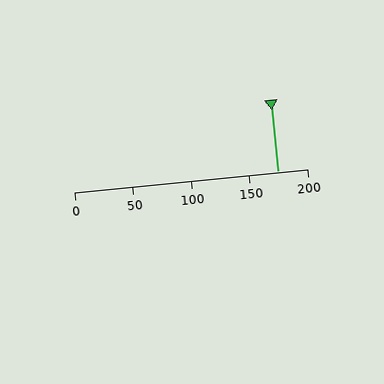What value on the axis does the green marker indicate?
The marker indicates approximately 175.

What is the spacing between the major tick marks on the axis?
The major ticks are spaced 50 apart.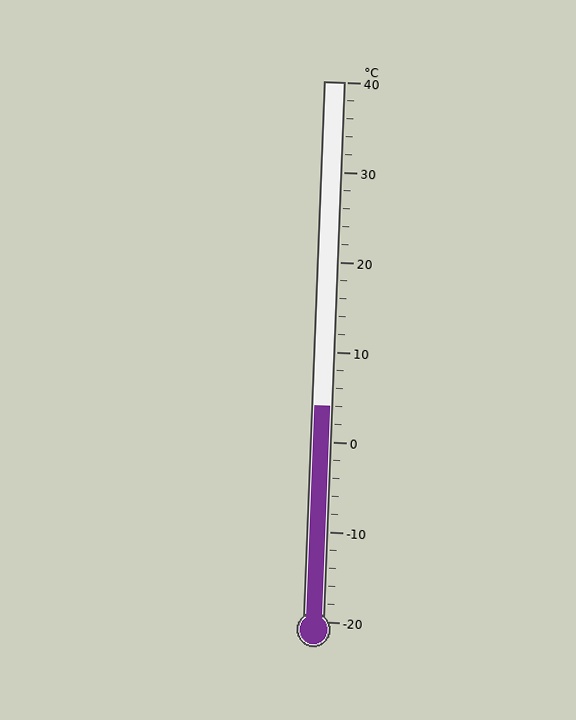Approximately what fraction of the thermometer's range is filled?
The thermometer is filled to approximately 40% of its range.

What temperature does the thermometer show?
The thermometer shows approximately 4°C.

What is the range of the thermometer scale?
The thermometer scale ranges from -20°C to 40°C.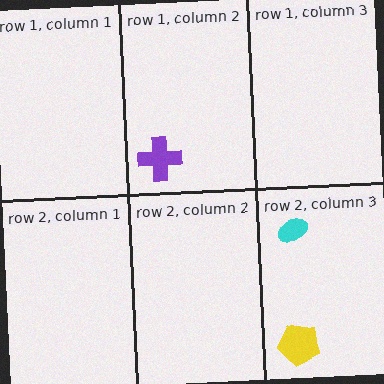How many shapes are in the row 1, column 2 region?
1.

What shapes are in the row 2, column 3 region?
The cyan ellipse, the yellow pentagon.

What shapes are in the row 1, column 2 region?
The purple cross.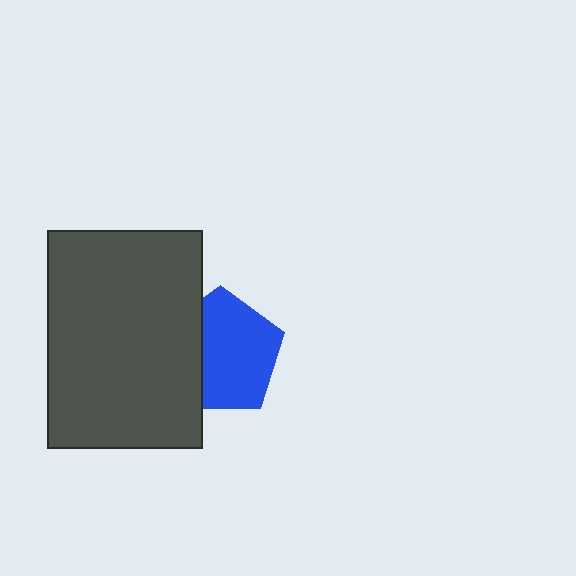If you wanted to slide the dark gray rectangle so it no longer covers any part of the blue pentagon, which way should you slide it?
Slide it left — that is the most direct way to separate the two shapes.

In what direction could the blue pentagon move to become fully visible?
The blue pentagon could move right. That would shift it out from behind the dark gray rectangle entirely.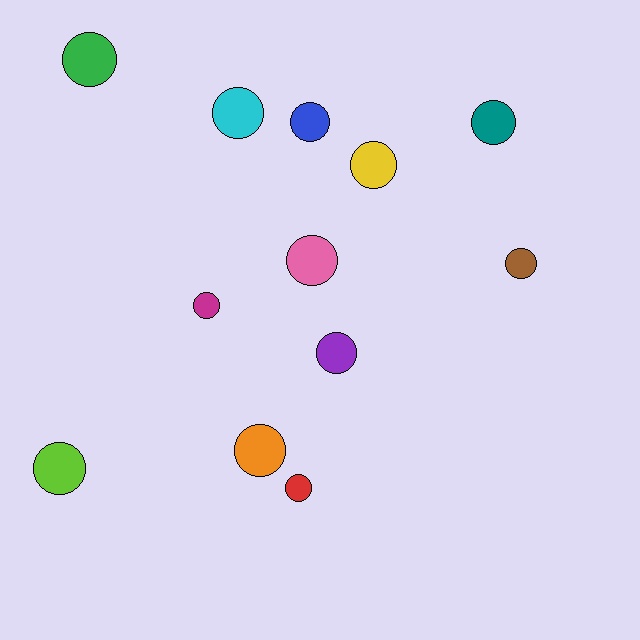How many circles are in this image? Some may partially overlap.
There are 12 circles.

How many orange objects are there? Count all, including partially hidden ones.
There is 1 orange object.